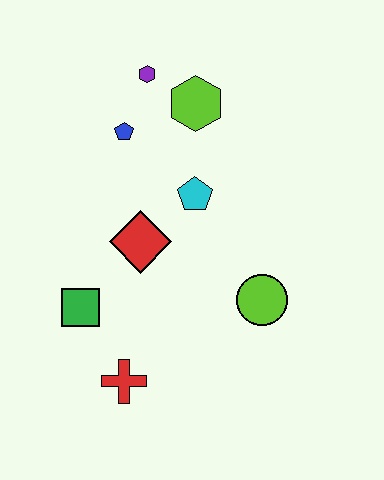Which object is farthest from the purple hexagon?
The red cross is farthest from the purple hexagon.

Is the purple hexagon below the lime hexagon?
No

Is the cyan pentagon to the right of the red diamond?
Yes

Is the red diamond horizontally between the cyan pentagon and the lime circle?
No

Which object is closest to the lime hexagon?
The purple hexagon is closest to the lime hexagon.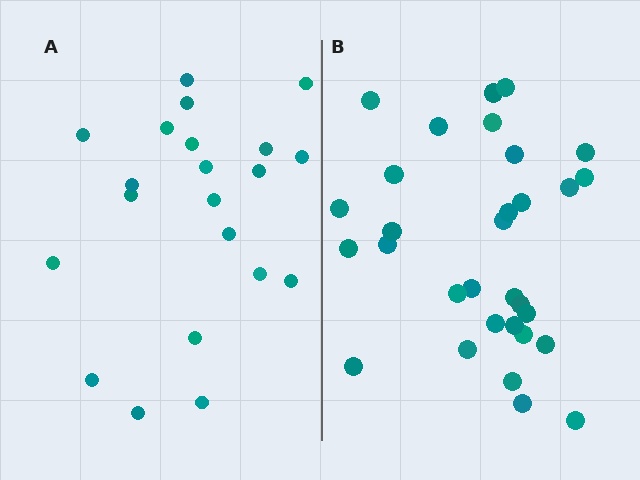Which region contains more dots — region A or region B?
Region B (the right region) has more dots.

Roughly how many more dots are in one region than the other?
Region B has roughly 10 or so more dots than region A.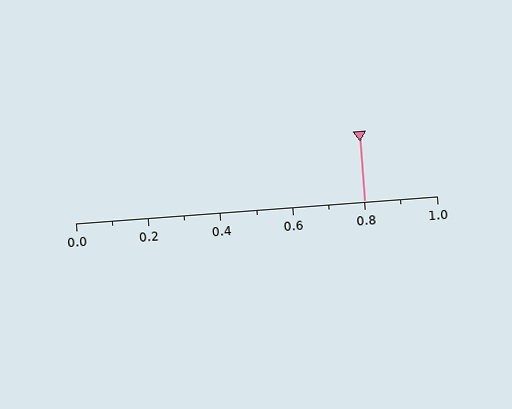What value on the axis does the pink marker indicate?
The marker indicates approximately 0.8.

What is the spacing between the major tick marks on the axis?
The major ticks are spaced 0.2 apart.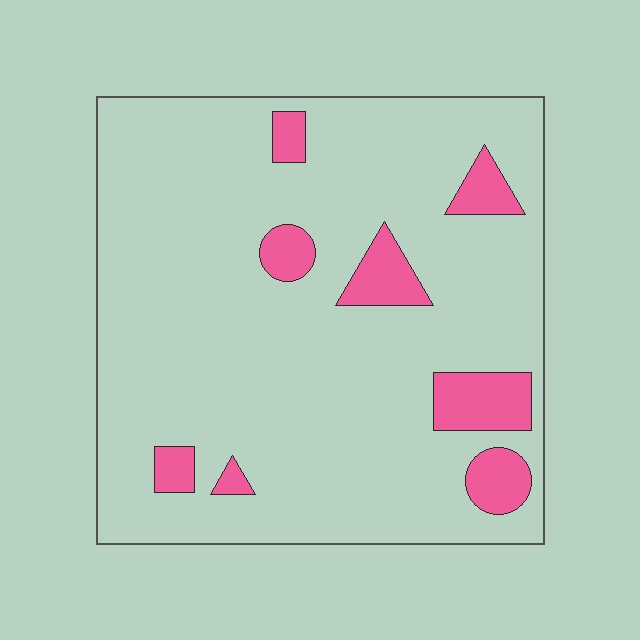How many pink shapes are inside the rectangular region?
8.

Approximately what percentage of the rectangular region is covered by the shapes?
Approximately 10%.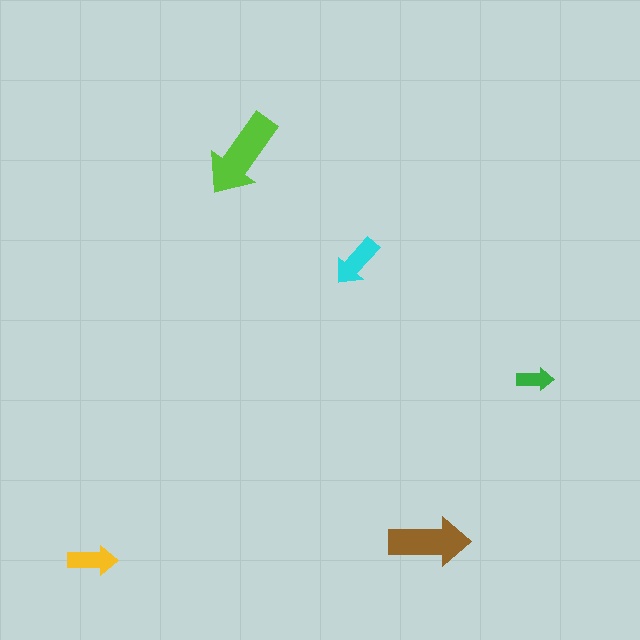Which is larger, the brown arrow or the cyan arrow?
The brown one.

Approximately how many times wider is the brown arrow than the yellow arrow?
About 1.5 times wider.